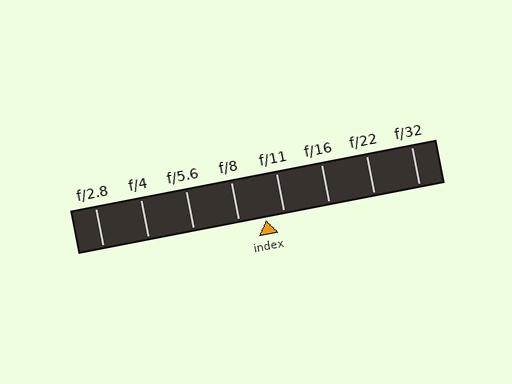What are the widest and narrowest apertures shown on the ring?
The widest aperture shown is f/2.8 and the narrowest is f/32.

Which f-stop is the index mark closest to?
The index mark is closest to f/11.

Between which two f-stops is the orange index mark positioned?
The index mark is between f/8 and f/11.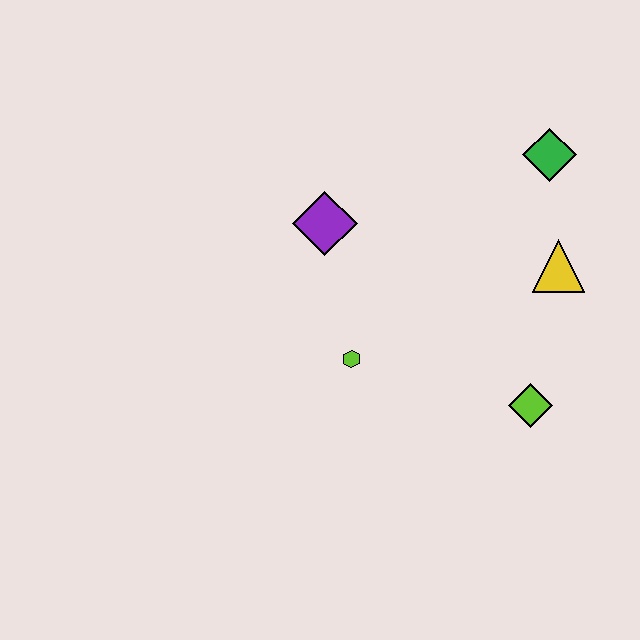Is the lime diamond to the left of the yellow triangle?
Yes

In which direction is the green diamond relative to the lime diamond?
The green diamond is above the lime diamond.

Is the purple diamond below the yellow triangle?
No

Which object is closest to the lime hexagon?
The purple diamond is closest to the lime hexagon.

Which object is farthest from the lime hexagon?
The green diamond is farthest from the lime hexagon.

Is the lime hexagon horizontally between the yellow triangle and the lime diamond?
No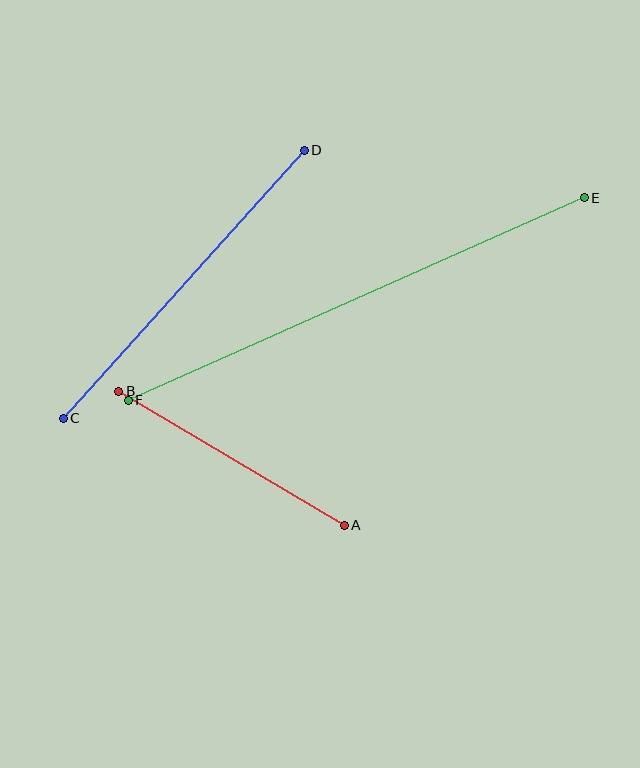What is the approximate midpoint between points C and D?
The midpoint is at approximately (184, 284) pixels.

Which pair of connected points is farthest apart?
Points E and F are farthest apart.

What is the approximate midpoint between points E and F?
The midpoint is at approximately (356, 299) pixels.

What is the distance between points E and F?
The distance is approximately 499 pixels.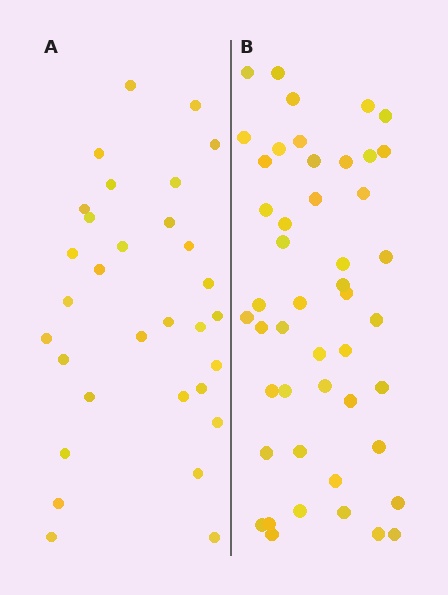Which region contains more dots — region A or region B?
Region B (the right region) has more dots.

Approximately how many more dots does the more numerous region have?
Region B has approximately 15 more dots than region A.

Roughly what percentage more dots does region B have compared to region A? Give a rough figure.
About 50% more.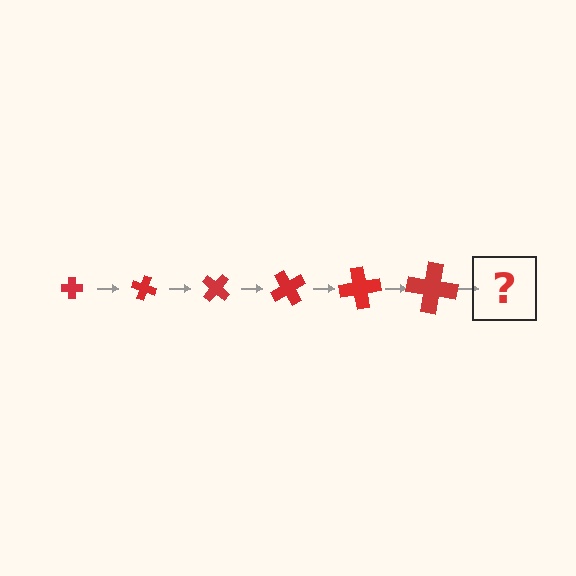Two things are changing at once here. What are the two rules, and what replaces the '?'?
The two rules are that the cross grows larger each step and it rotates 20 degrees each step. The '?' should be a cross, larger than the previous one and rotated 120 degrees from the start.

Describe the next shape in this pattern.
It should be a cross, larger than the previous one and rotated 120 degrees from the start.